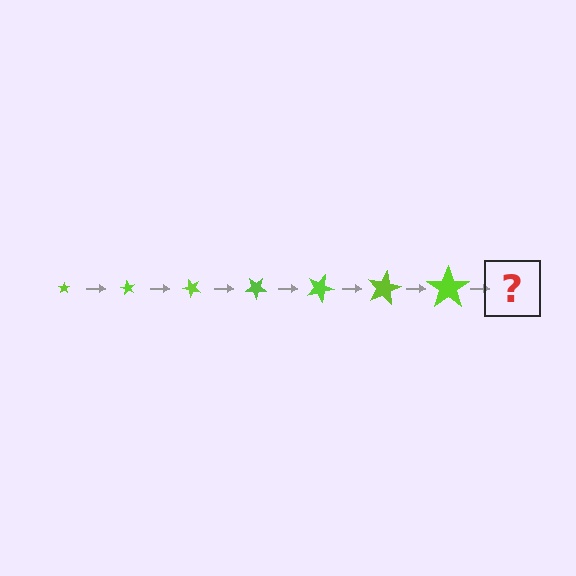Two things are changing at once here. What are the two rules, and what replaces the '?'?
The two rules are that the star grows larger each step and it rotates 60 degrees each step. The '?' should be a star, larger than the previous one and rotated 420 degrees from the start.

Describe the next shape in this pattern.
It should be a star, larger than the previous one and rotated 420 degrees from the start.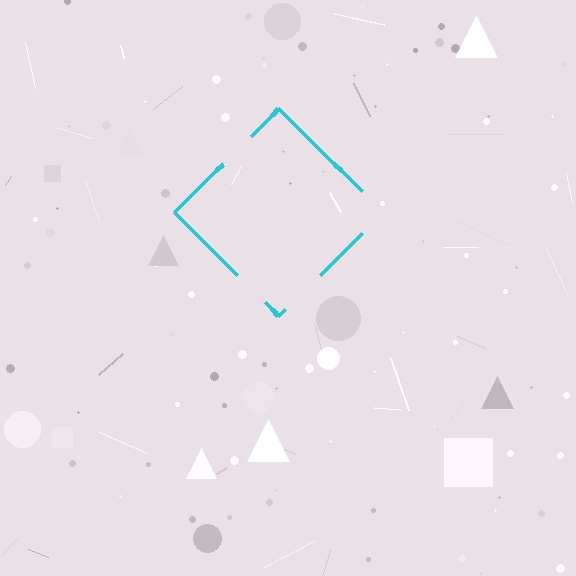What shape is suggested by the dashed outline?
The dashed outline suggests a diamond.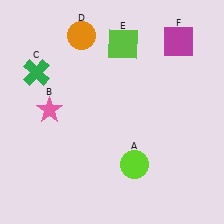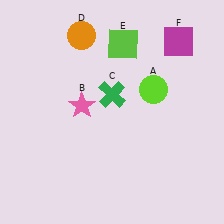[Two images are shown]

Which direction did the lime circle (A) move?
The lime circle (A) moved up.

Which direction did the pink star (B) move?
The pink star (B) moved right.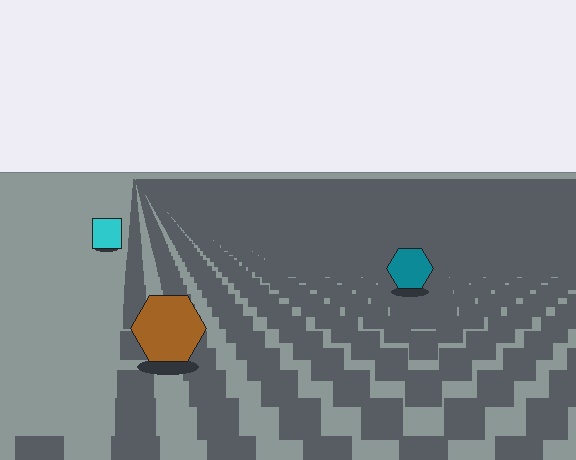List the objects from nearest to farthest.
From nearest to farthest: the brown hexagon, the teal hexagon, the cyan square.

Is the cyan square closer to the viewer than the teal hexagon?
No. The teal hexagon is closer — you can tell from the texture gradient: the ground texture is coarser near it.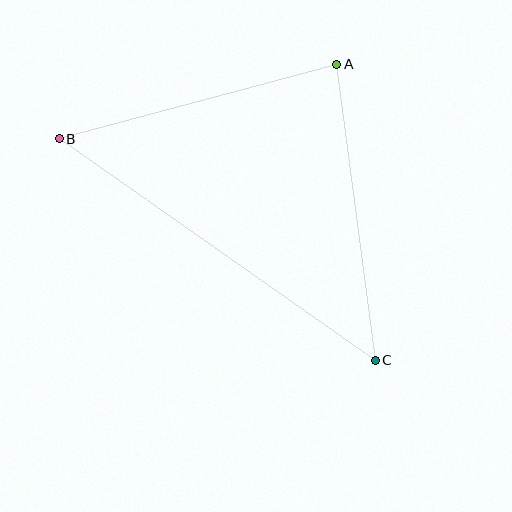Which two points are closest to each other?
Points A and B are closest to each other.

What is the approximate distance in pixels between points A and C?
The distance between A and C is approximately 299 pixels.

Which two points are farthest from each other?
Points B and C are farthest from each other.